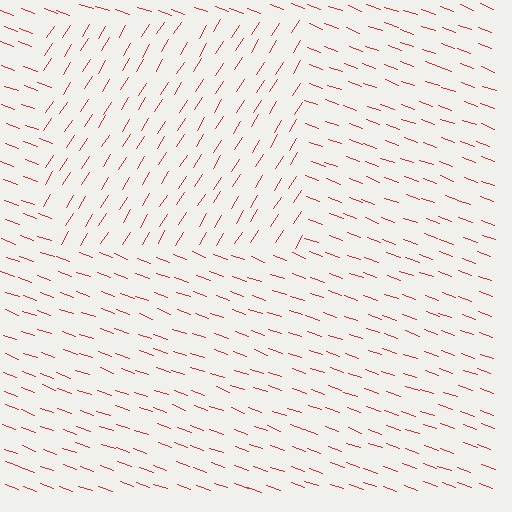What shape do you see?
I see a rectangle.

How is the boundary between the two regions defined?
The boundary is defined purely by a change in line orientation (approximately 78 degrees difference). All lines are the same color and thickness.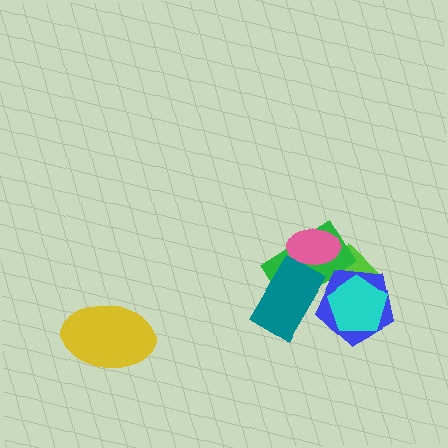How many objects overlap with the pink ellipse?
3 objects overlap with the pink ellipse.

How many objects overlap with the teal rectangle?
3 objects overlap with the teal rectangle.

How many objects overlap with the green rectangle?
5 objects overlap with the green rectangle.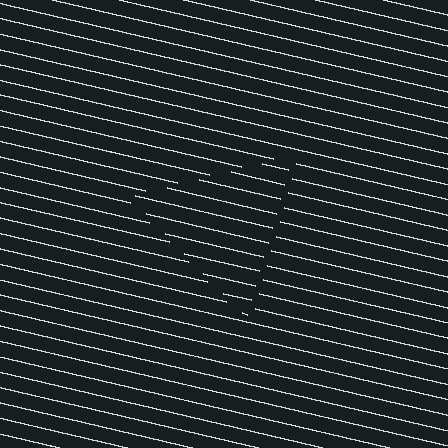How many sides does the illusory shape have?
3 sides — the line-ends trace a triangle.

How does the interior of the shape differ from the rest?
The interior of the shape contains the same grating, shifted by half a period — the contour is defined by the phase discontinuity where line-ends from the inner and outer gratings abut.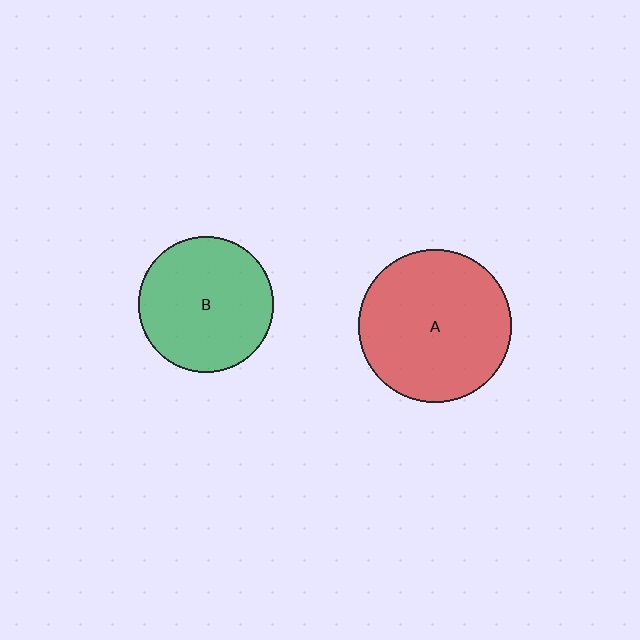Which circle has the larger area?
Circle A (red).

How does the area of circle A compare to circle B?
Approximately 1.3 times.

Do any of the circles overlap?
No, none of the circles overlap.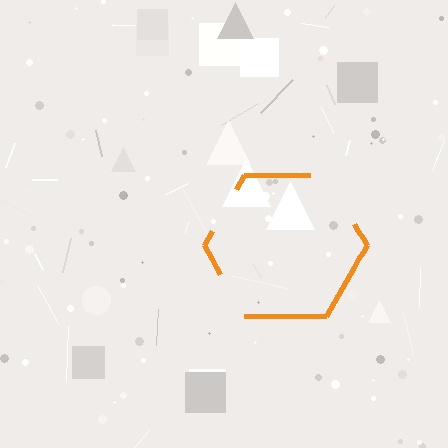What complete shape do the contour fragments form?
The contour fragments form a hexagon.